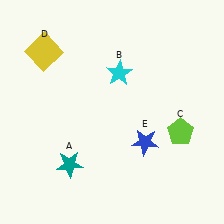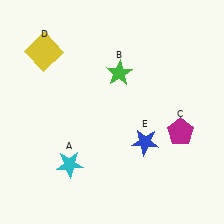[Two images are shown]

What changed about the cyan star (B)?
In Image 1, B is cyan. In Image 2, it changed to green.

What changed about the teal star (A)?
In Image 1, A is teal. In Image 2, it changed to cyan.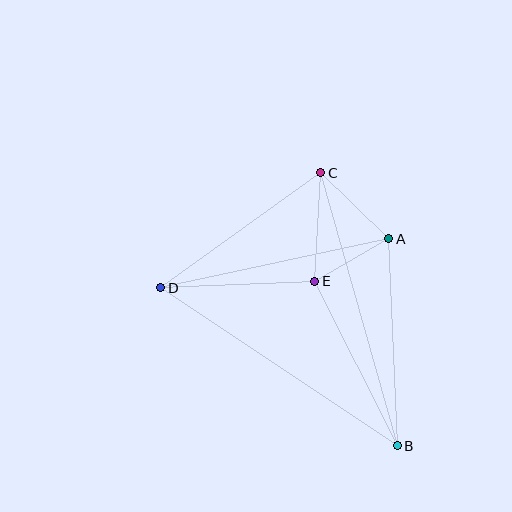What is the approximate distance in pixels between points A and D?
The distance between A and D is approximately 233 pixels.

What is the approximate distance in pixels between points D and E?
The distance between D and E is approximately 154 pixels.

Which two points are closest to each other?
Points A and E are closest to each other.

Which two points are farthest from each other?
Points B and D are farthest from each other.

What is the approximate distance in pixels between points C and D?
The distance between C and D is approximately 197 pixels.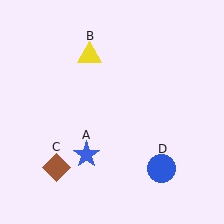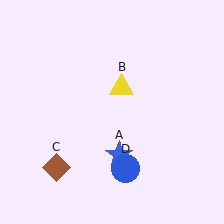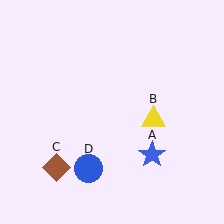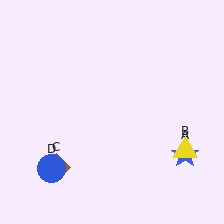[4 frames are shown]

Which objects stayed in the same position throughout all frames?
Brown diamond (object C) remained stationary.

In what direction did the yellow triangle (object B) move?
The yellow triangle (object B) moved down and to the right.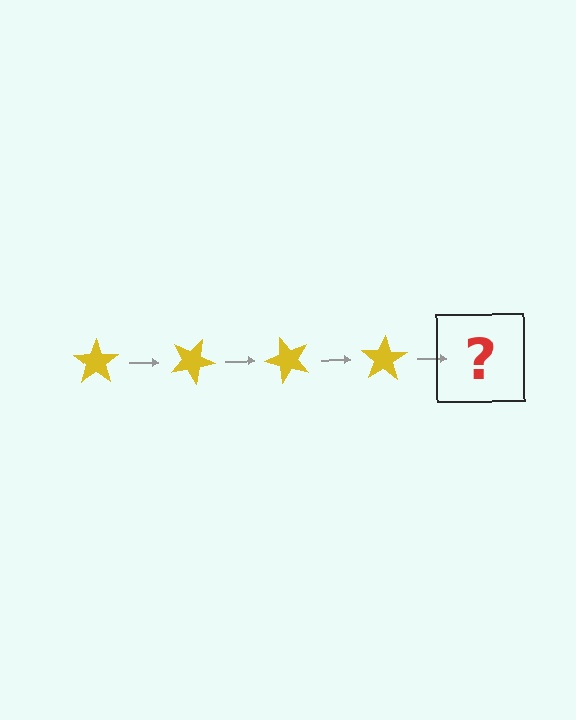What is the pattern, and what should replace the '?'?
The pattern is that the star rotates 25 degrees each step. The '?' should be a yellow star rotated 100 degrees.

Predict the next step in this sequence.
The next step is a yellow star rotated 100 degrees.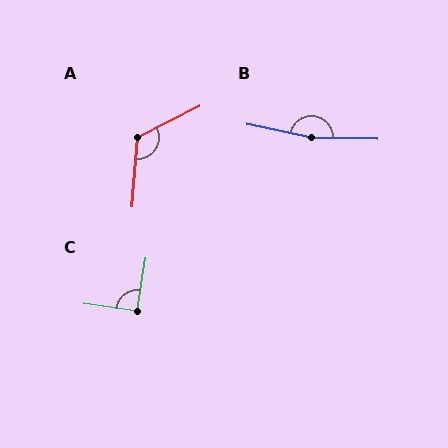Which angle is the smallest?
C, at approximately 91 degrees.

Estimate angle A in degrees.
Approximately 121 degrees.